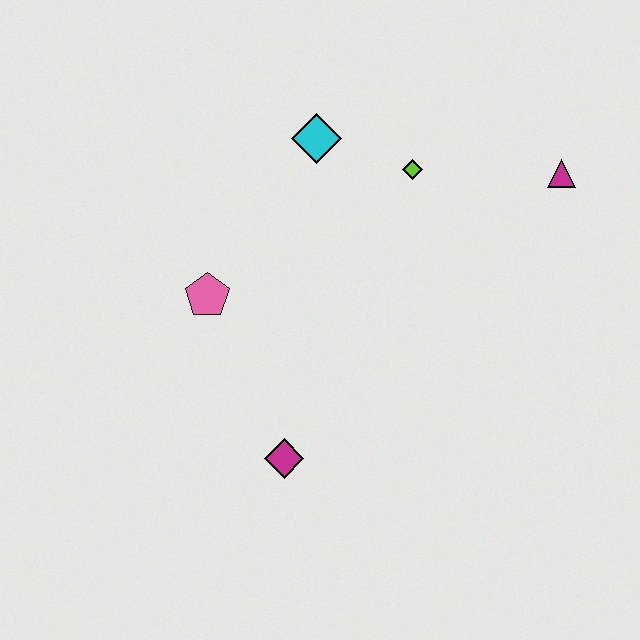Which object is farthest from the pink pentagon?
The magenta triangle is farthest from the pink pentagon.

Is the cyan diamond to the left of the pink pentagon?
No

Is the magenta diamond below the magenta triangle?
Yes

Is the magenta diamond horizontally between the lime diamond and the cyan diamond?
No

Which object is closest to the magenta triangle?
The lime diamond is closest to the magenta triangle.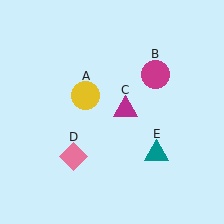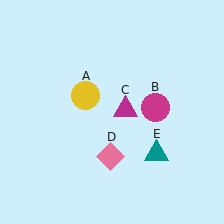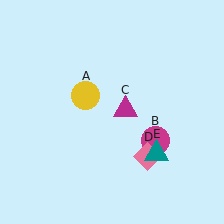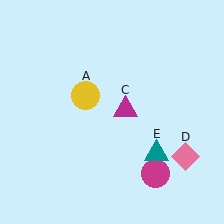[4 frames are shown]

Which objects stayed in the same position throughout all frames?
Yellow circle (object A) and magenta triangle (object C) and teal triangle (object E) remained stationary.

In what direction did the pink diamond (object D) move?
The pink diamond (object D) moved right.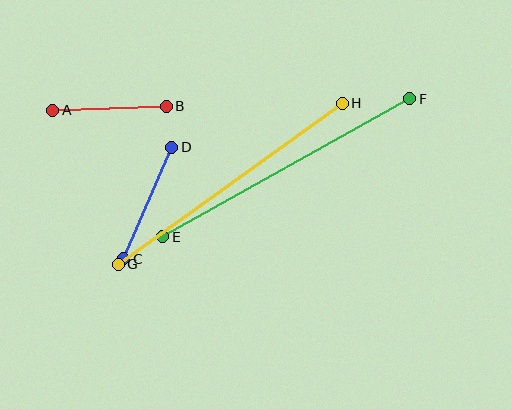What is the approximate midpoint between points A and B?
The midpoint is at approximately (110, 108) pixels.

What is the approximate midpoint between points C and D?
The midpoint is at approximately (148, 203) pixels.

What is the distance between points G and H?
The distance is approximately 276 pixels.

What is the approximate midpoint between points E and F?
The midpoint is at approximately (286, 168) pixels.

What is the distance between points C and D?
The distance is approximately 121 pixels.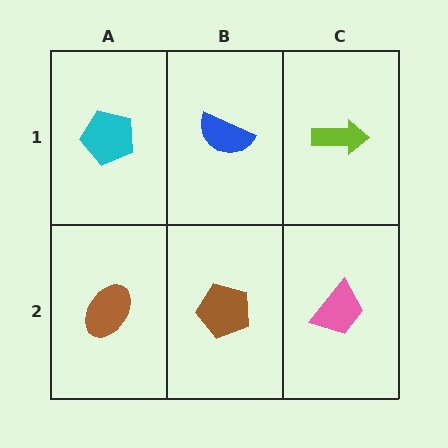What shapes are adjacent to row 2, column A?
A cyan pentagon (row 1, column A), a brown pentagon (row 2, column B).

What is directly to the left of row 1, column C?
A blue semicircle.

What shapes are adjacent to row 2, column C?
A lime arrow (row 1, column C), a brown pentagon (row 2, column B).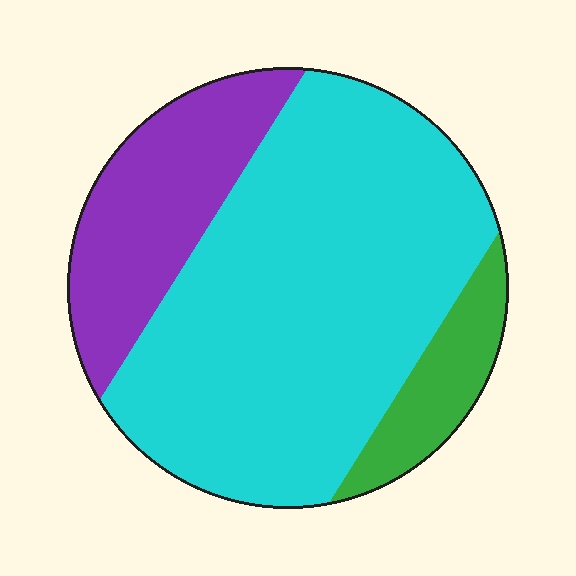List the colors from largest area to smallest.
From largest to smallest: cyan, purple, green.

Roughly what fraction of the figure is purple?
Purple covers about 20% of the figure.